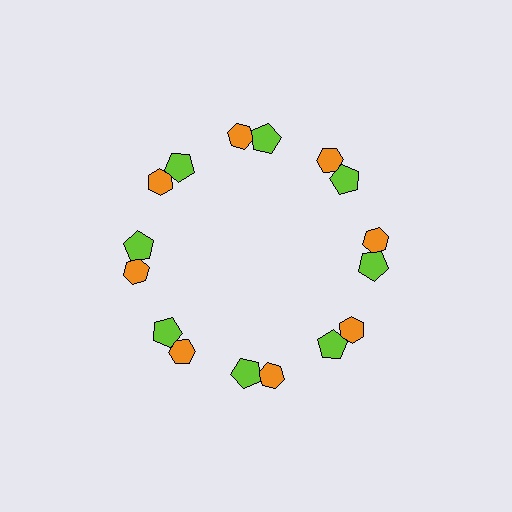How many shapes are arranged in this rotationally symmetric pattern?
There are 16 shapes, arranged in 8 groups of 2.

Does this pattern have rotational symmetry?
Yes, this pattern has 8-fold rotational symmetry. It looks the same after rotating 45 degrees around the center.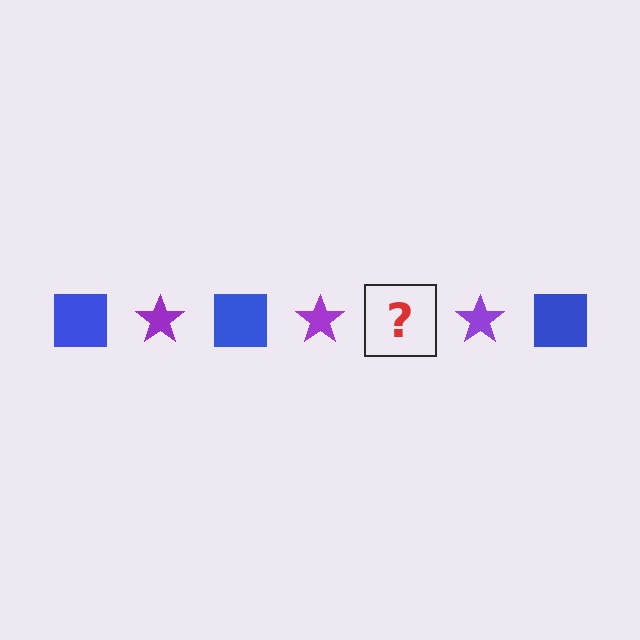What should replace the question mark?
The question mark should be replaced with a blue square.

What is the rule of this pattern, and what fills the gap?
The rule is that the pattern alternates between blue square and purple star. The gap should be filled with a blue square.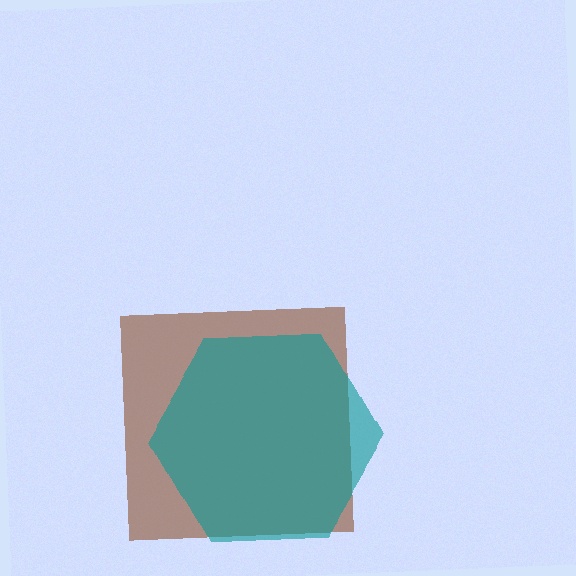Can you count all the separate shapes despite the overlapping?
Yes, there are 2 separate shapes.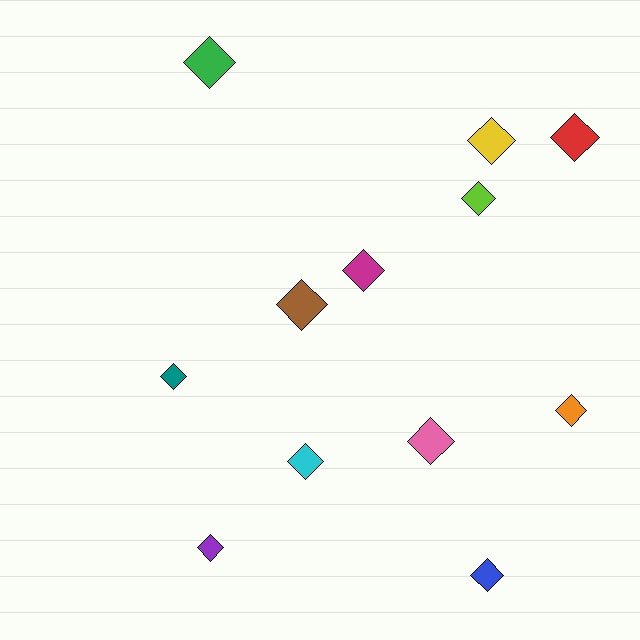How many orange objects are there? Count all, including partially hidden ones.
There is 1 orange object.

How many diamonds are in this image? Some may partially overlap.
There are 12 diamonds.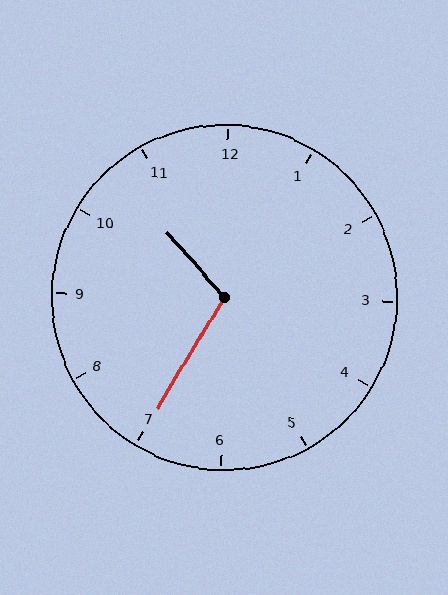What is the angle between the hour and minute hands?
Approximately 108 degrees.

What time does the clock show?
10:35.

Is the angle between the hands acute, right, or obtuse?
It is obtuse.